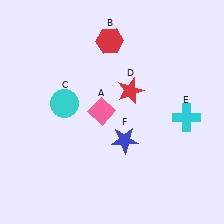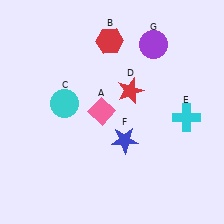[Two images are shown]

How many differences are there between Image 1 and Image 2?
There is 1 difference between the two images.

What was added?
A purple circle (G) was added in Image 2.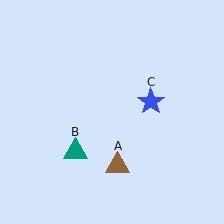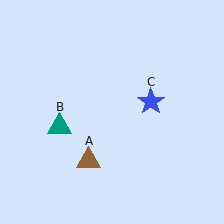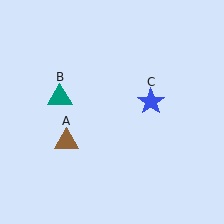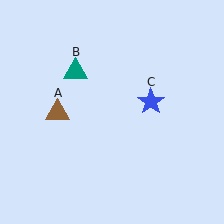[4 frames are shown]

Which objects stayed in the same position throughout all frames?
Blue star (object C) remained stationary.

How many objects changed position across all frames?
2 objects changed position: brown triangle (object A), teal triangle (object B).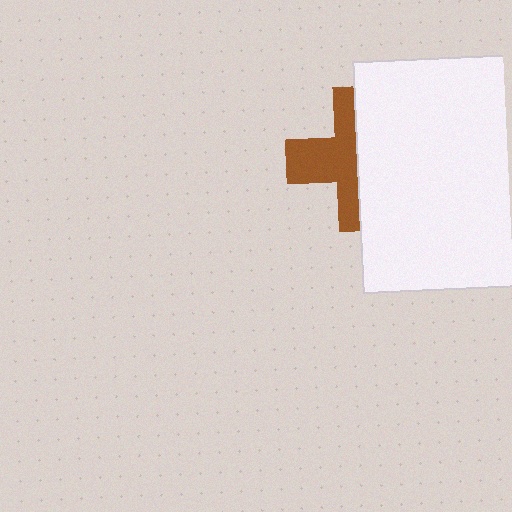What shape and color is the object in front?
The object in front is a white rectangle.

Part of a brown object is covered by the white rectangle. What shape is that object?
It is a cross.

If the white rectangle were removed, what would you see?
You would see the complete brown cross.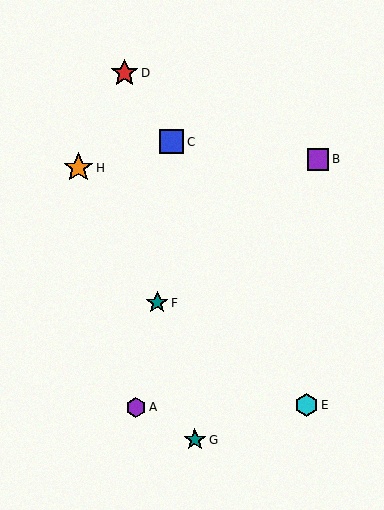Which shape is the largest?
The orange star (labeled H) is the largest.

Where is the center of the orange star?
The center of the orange star is at (78, 168).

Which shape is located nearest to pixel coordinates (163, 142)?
The blue square (labeled C) at (172, 142) is nearest to that location.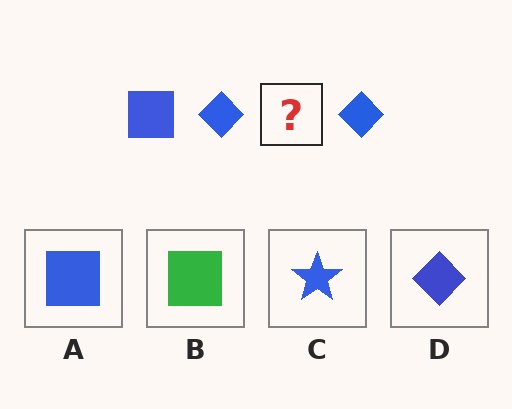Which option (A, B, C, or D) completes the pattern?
A.